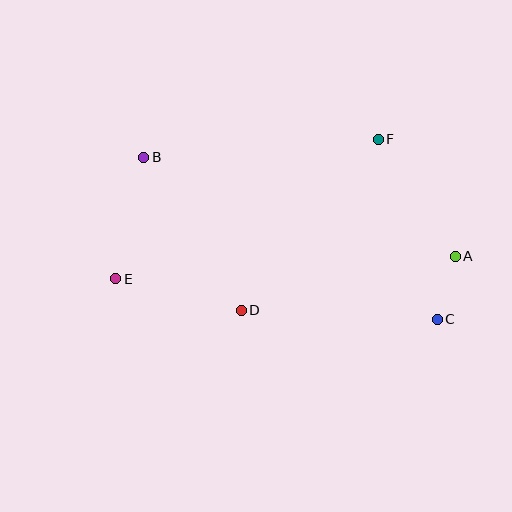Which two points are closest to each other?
Points A and C are closest to each other.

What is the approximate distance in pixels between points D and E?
The distance between D and E is approximately 130 pixels.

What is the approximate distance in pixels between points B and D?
The distance between B and D is approximately 181 pixels.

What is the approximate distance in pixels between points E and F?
The distance between E and F is approximately 297 pixels.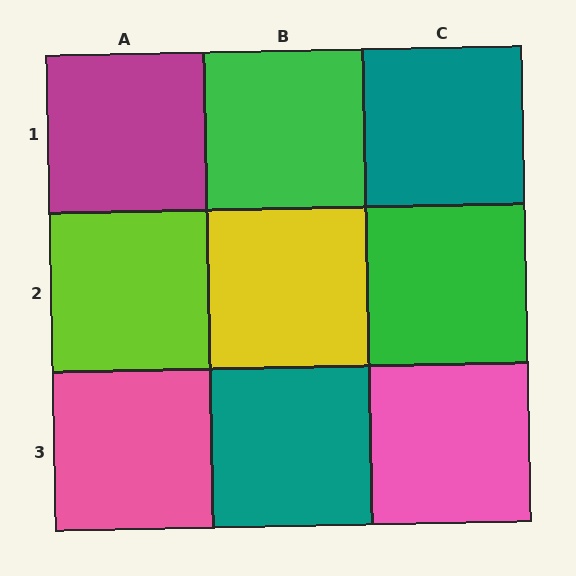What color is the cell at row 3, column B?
Teal.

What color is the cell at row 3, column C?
Pink.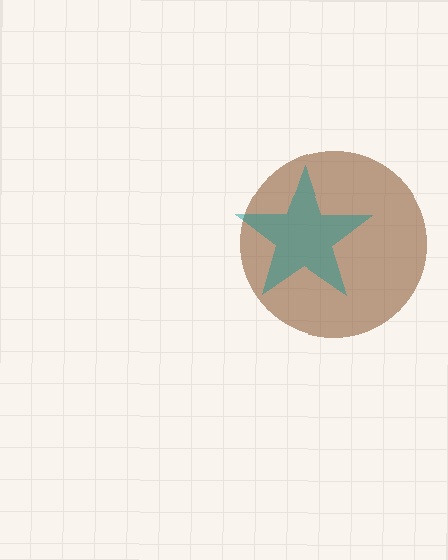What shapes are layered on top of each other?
The layered shapes are: a brown circle, a teal star.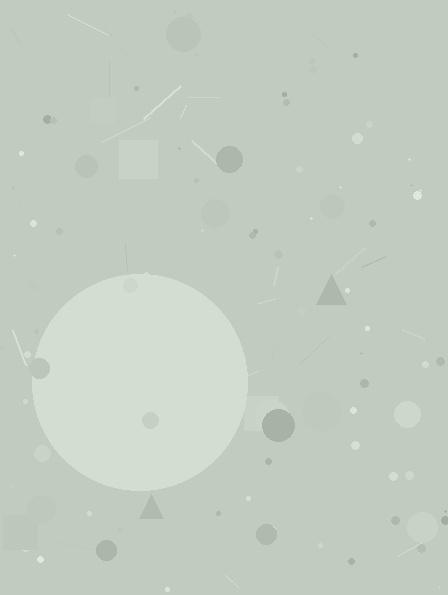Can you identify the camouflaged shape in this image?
The camouflaged shape is a circle.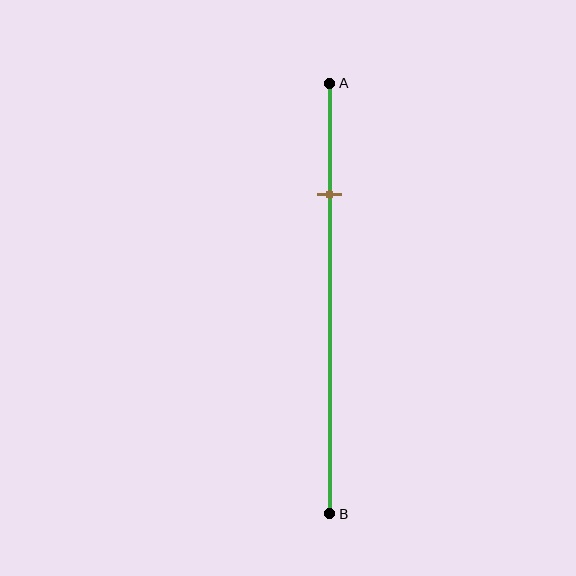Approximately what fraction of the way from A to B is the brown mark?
The brown mark is approximately 25% of the way from A to B.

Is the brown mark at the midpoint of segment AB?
No, the mark is at about 25% from A, not at the 50% midpoint.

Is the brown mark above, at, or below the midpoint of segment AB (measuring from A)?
The brown mark is above the midpoint of segment AB.